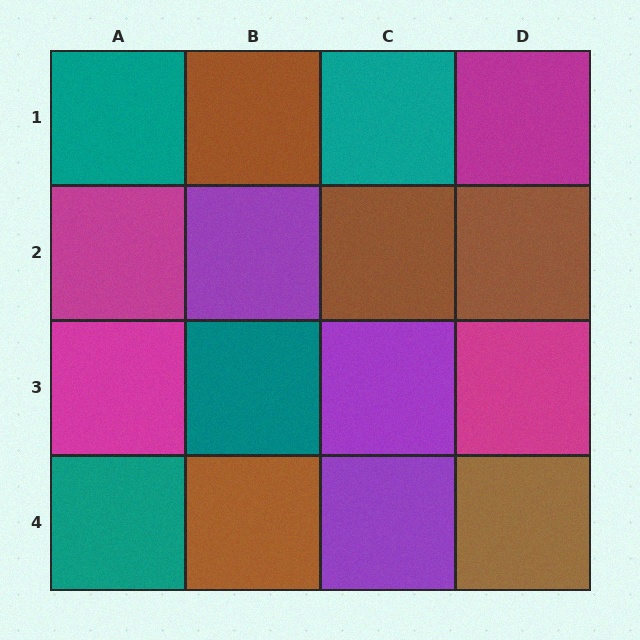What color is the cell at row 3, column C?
Purple.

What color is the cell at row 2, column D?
Brown.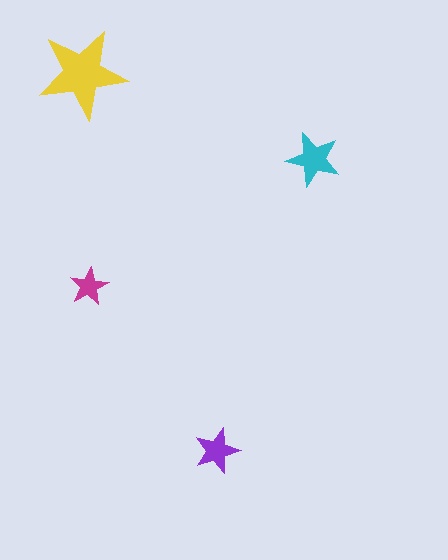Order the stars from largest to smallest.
the yellow one, the cyan one, the purple one, the magenta one.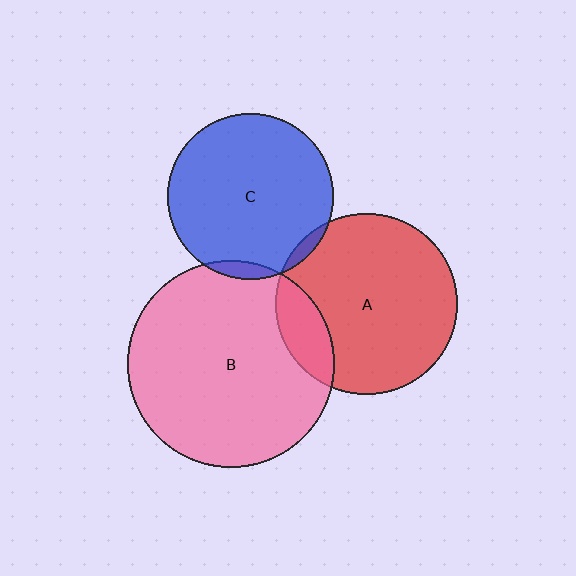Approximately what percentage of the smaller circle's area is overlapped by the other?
Approximately 5%.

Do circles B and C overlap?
Yes.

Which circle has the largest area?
Circle B (pink).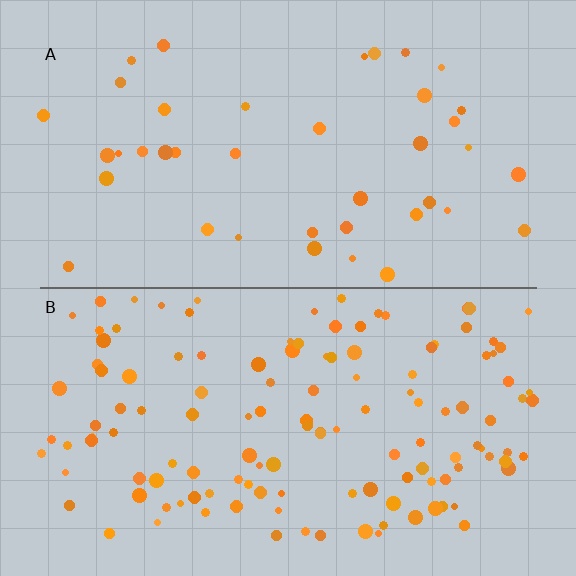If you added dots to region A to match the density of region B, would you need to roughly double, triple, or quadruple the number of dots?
Approximately triple.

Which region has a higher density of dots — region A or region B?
B (the bottom).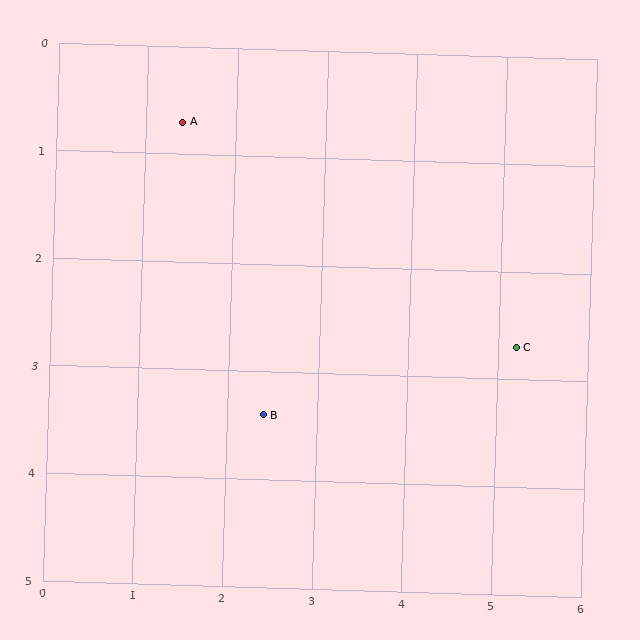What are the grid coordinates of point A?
Point A is at approximately (1.4, 0.7).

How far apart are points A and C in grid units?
Points A and C are about 4.3 grid units apart.